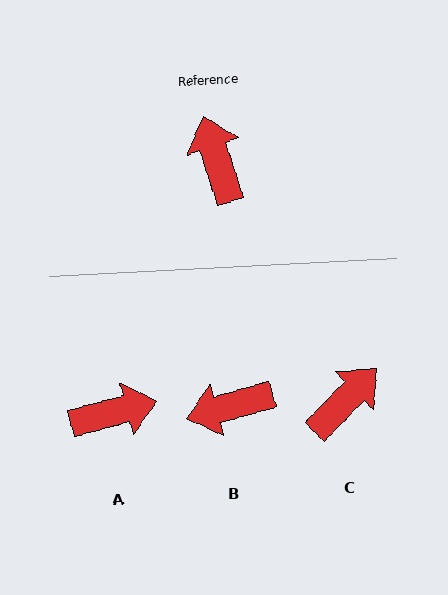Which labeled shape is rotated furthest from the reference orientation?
A, about 94 degrees away.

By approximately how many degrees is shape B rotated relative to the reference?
Approximately 87 degrees counter-clockwise.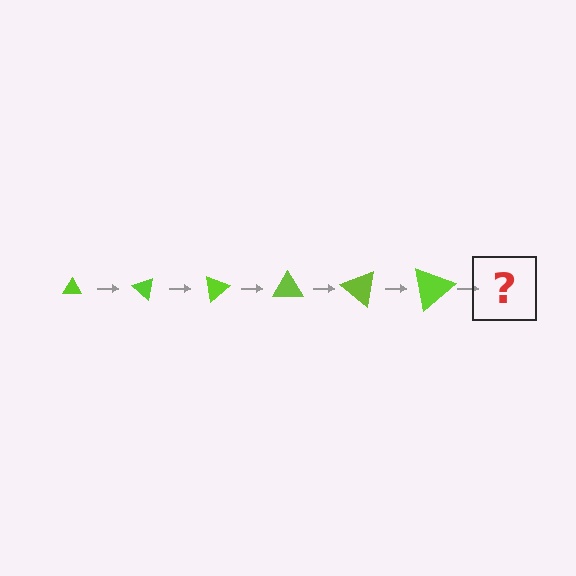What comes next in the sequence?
The next element should be a triangle, larger than the previous one and rotated 240 degrees from the start.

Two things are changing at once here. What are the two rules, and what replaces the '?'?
The two rules are that the triangle grows larger each step and it rotates 40 degrees each step. The '?' should be a triangle, larger than the previous one and rotated 240 degrees from the start.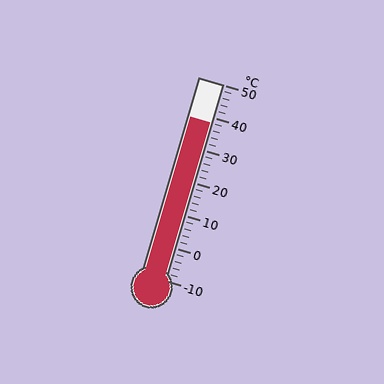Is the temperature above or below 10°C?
The temperature is above 10°C.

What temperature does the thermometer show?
The thermometer shows approximately 38°C.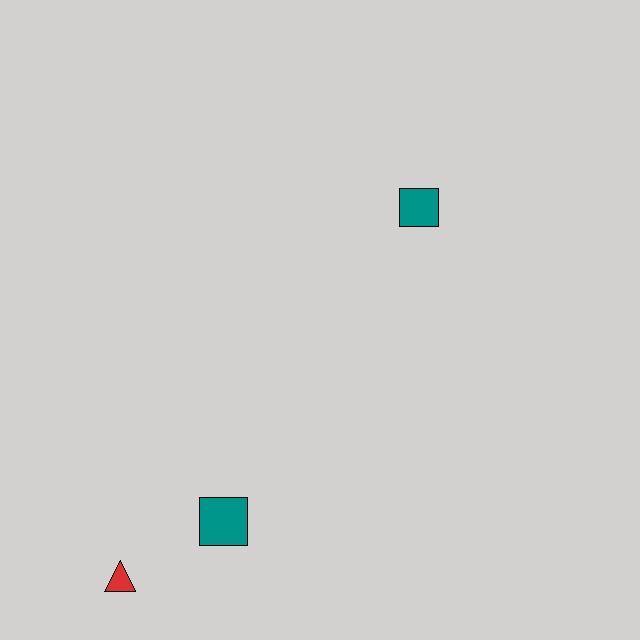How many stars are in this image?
There are no stars.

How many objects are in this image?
There are 3 objects.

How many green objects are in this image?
There are no green objects.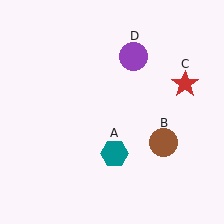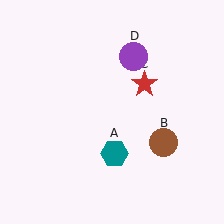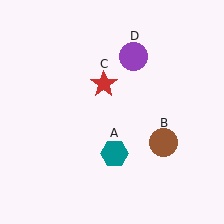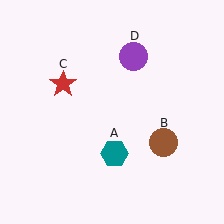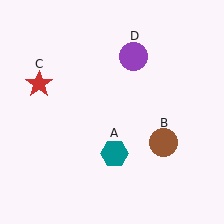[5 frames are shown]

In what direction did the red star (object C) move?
The red star (object C) moved left.